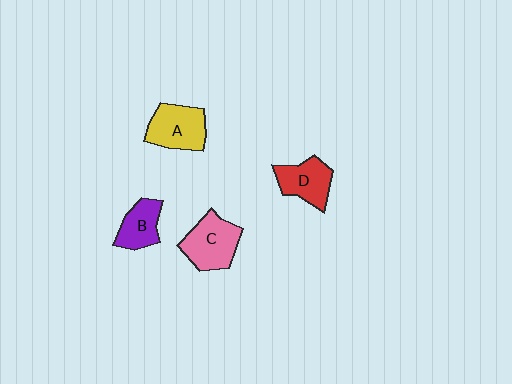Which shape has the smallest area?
Shape B (purple).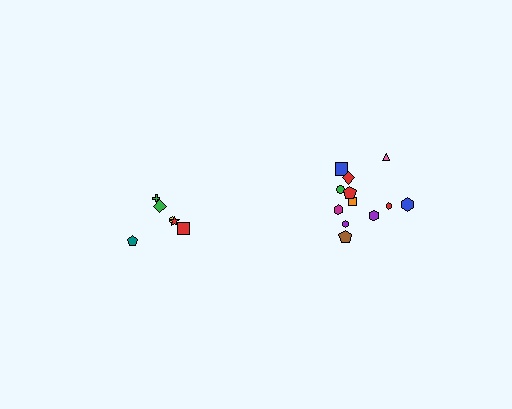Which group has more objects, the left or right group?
The right group.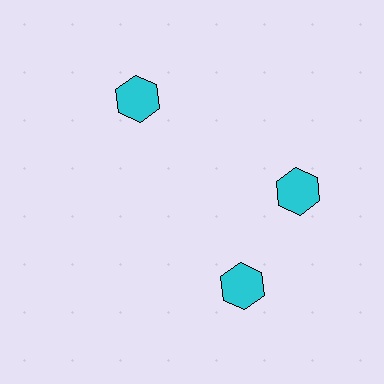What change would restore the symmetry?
The symmetry would be restored by rotating it back into even spacing with its neighbors so that all 3 hexagons sit at equal angles and equal distance from the center.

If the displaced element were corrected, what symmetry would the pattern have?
It would have 3-fold rotational symmetry — the pattern would map onto itself every 120 degrees.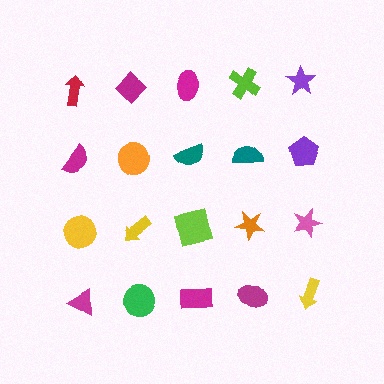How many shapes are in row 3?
5 shapes.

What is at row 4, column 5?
A yellow arrow.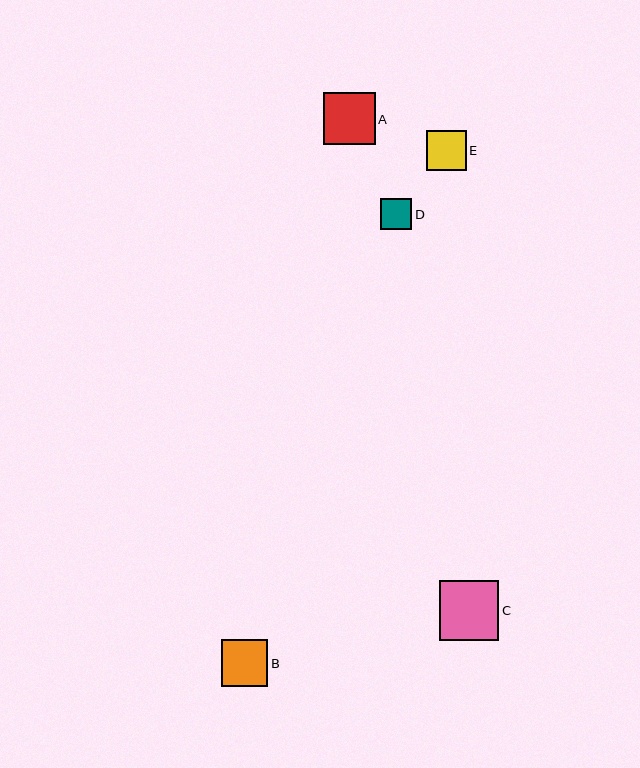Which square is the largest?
Square C is the largest with a size of approximately 60 pixels.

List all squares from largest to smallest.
From largest to smallest: C, A, B, E, D.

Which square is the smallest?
Square D is the smallest with a size of approximately 31 pixels.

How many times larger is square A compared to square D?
Square A is approximately 1.7 times the size of square D.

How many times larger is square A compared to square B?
Square A is approximately 1.1 times the size of square B.